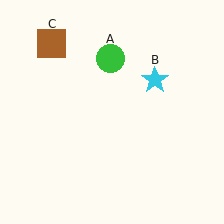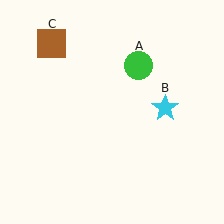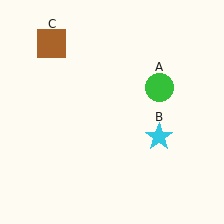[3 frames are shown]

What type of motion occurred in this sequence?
The green circle (object A), cyan star (object B) rotated clockwise around the center of the scene.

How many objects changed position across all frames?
2 objects changed position: green circle (object A), cyan star (object B).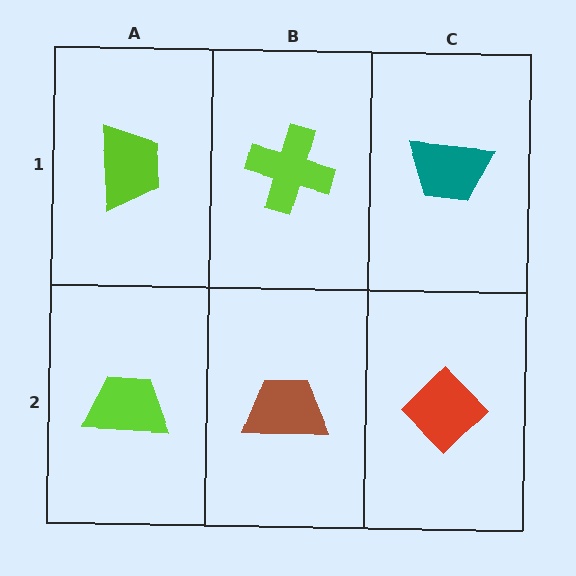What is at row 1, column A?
A lime trapezoid.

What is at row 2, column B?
A brown trapezoid.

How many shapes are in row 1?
3 shapes.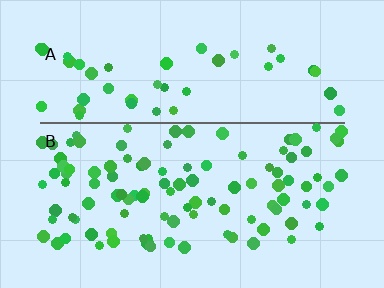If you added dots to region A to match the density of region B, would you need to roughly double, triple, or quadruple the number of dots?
Approximately double.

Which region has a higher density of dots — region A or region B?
B (the bottom).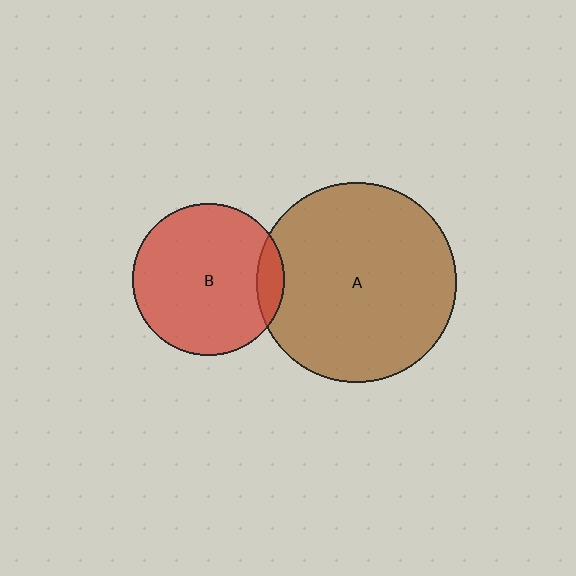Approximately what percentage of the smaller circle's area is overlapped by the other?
Approximately 10%.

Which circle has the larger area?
Circle A (brown).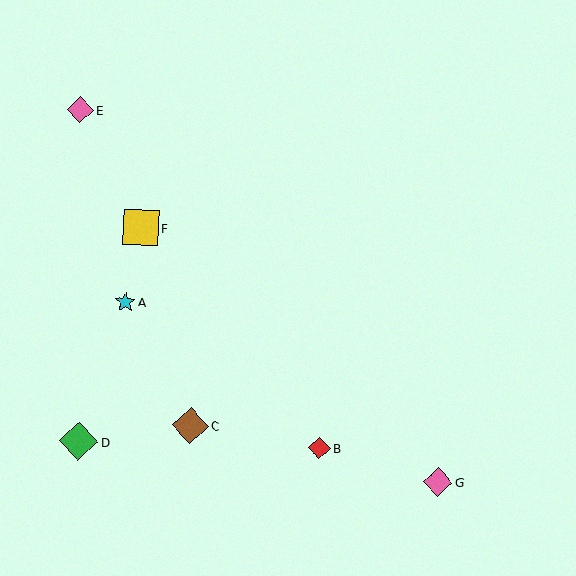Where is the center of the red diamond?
The center of the red diamond is at (320, 448).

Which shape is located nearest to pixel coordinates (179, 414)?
The brown diamond (labeled C) at (190, 426) is nearest to that location.